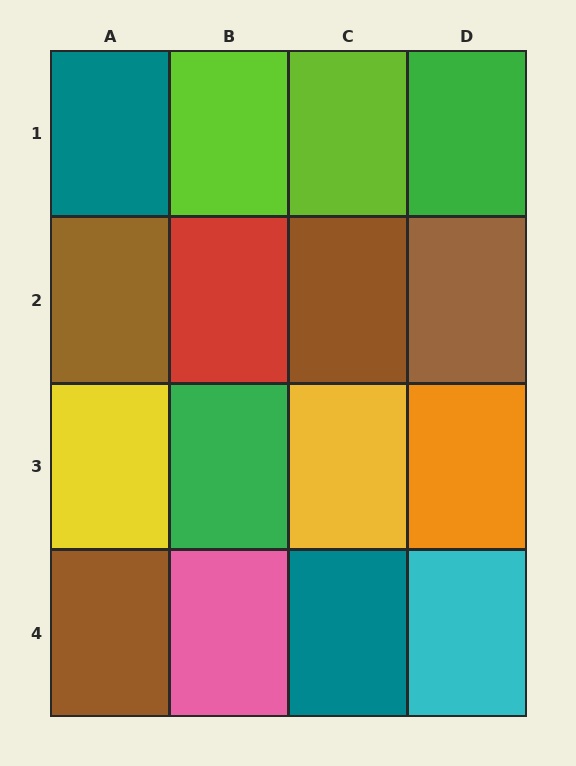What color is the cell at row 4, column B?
Pink.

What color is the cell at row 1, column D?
Green.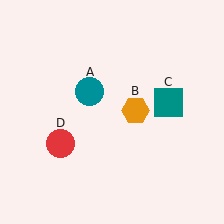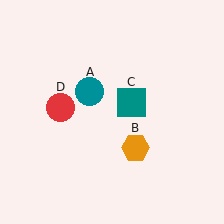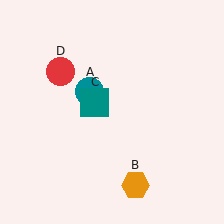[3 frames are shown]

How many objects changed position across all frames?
3 objects changed position: orange hexagon (object B), teal square (object C), red circle (object D).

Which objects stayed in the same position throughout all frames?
Teal circle (object A) remained stationary.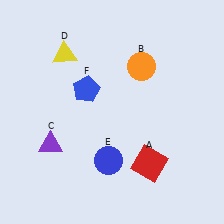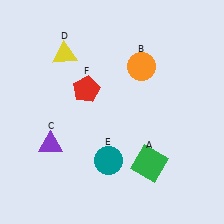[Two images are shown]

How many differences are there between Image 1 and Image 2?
There are 3 differences between the two images.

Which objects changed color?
A changed from red to green. E changed from blue to teal. F changed from blue to red.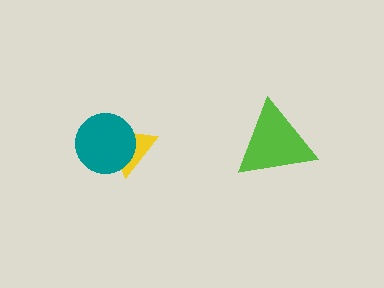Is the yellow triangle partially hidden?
Yes, it is partially covered by another shape.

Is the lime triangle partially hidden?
No, no other shape covers it.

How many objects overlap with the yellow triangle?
1 object overlaps with the yellow triangle.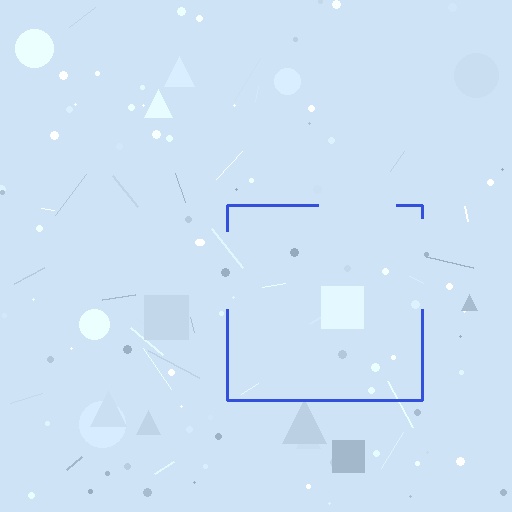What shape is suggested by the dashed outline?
The dashed outline suggests a square.